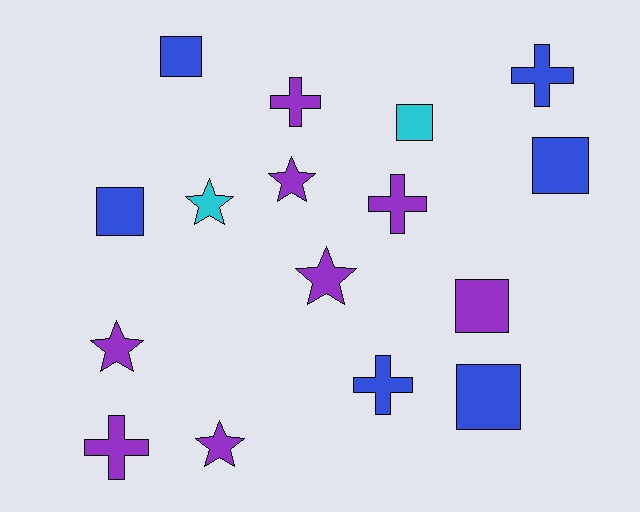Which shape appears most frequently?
Square, with 6 objects.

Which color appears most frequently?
Purple, with 8 objects.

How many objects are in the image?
There are 16 objects.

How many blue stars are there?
There are no blue stars.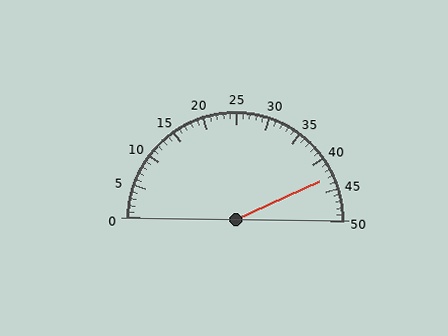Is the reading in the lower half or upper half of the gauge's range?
The reading is in the upper half of the range (0 to 50).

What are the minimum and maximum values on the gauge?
The gauge ranges from 0 to 50.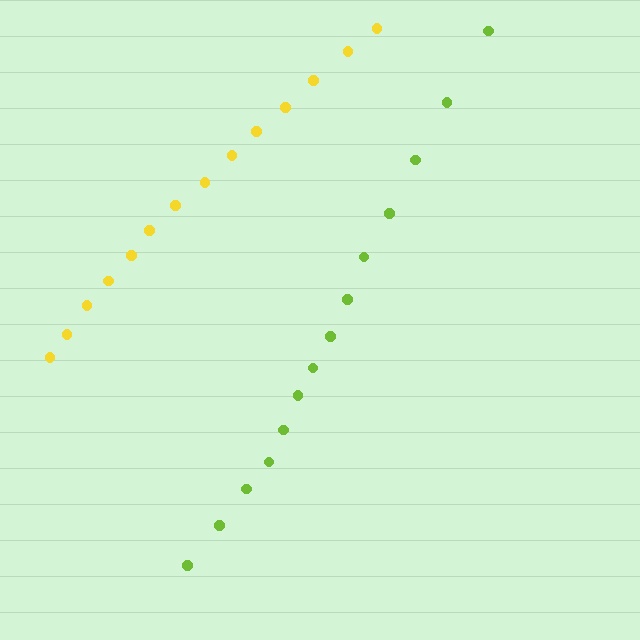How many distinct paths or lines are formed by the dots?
There are 2 distinct paths.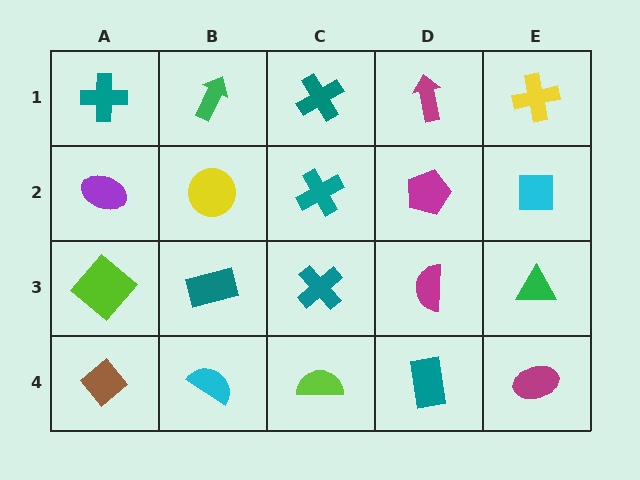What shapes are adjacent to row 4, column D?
A magenta semicircle (row 3, column D), a lime semicircle (row 4, column C), a magenta ellipse (row 4, column E).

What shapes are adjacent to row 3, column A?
A purple ellipse (row 2, column A), a brown diamond (row 4, column A), a teal rectangle (row 3, column B).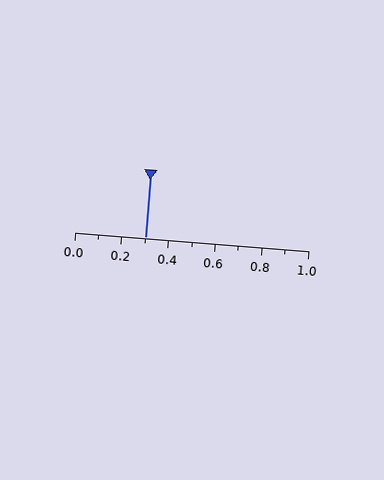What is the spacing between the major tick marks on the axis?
The major ticks are spaced 0.2 apart.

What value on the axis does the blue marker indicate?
The marker indicates approximately 0.3.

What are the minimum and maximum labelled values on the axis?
The axis runs from 0.0 to 1.0.